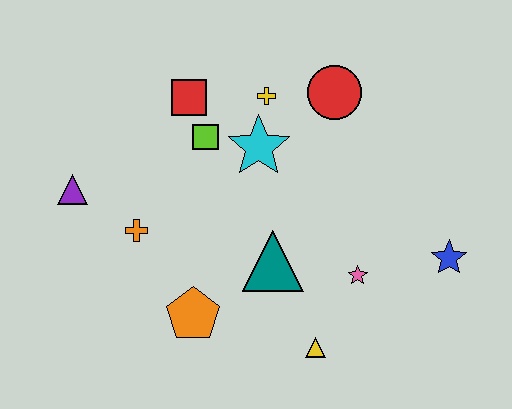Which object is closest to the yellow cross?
The cyan star is closest to the yellow cross.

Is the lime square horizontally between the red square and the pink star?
Yes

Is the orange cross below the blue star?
No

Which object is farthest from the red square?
The blue star is farthest from the red square.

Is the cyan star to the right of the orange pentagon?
Yes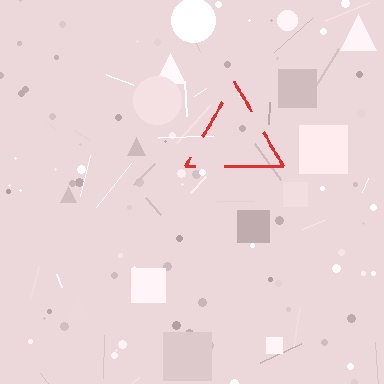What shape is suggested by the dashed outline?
The dashed outline suggests a triangle.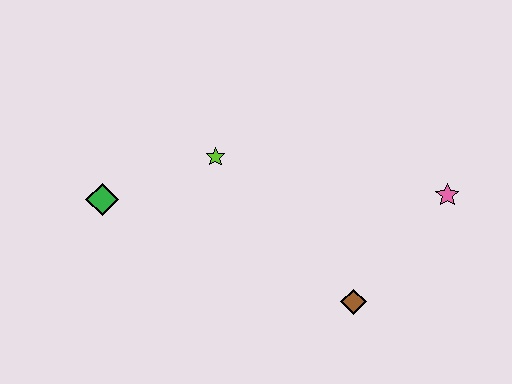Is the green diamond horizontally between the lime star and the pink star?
No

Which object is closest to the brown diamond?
The pink star is closest to the brown diamond.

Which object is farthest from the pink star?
The green diamond is farthest from the pink star.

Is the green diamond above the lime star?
No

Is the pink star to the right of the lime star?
Yes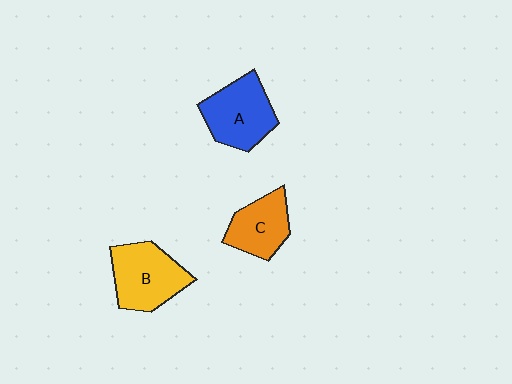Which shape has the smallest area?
Shape C (orange).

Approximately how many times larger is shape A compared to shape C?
Approximately 1.3 times.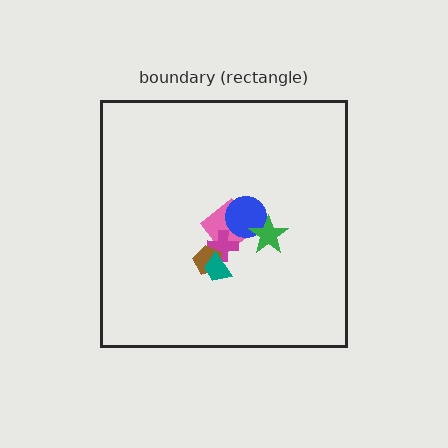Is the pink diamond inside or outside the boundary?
Inside.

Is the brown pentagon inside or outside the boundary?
Inside.